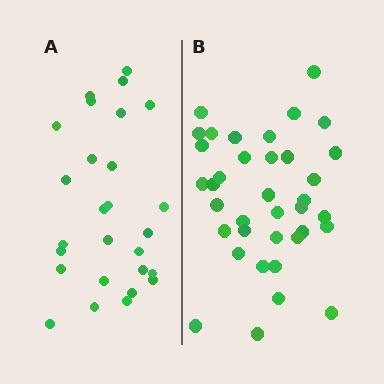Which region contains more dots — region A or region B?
Region B (the right region) has more dots.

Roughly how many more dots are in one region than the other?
Region B has roughly 10 or so more dots than region A.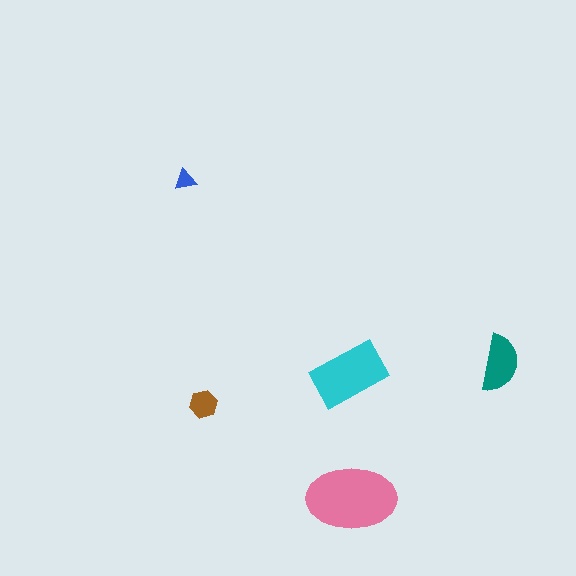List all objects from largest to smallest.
The pink ellipse, the cyan rectangle, the teal semicircle, the brown hexagon, the blue triangle.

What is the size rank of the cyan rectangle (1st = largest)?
2nd.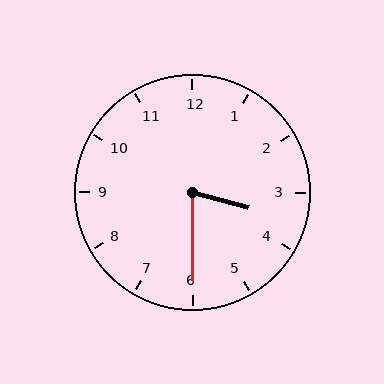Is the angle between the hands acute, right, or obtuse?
It is acute.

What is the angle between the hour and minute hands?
Approximately 75 degrees.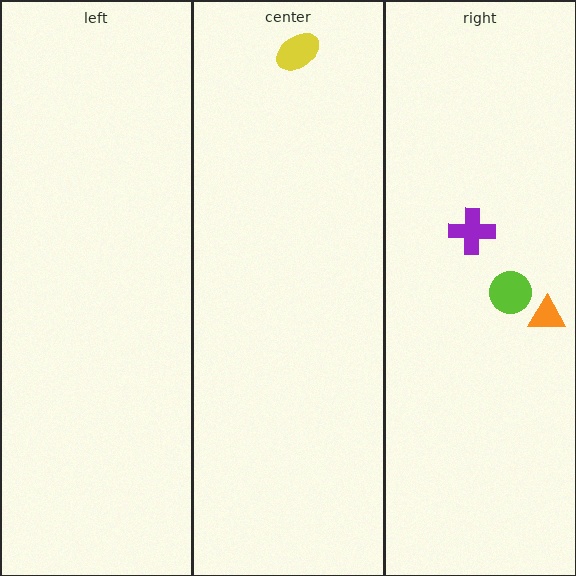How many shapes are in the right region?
3.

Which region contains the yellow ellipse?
The center region.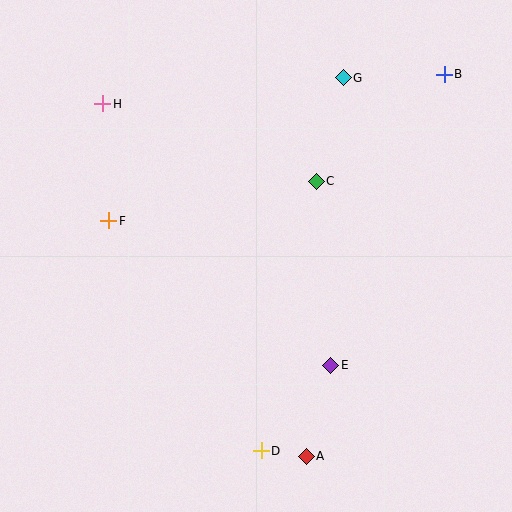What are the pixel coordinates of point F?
Point F is at (109, 221).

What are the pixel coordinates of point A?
Point A is at (306, 456).